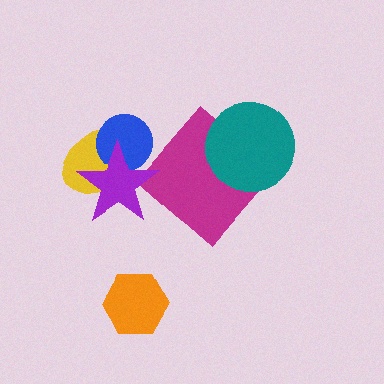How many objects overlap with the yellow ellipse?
2 objects overlap with the yellow ellipse.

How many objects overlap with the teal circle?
1 object overlaps with the teal circle.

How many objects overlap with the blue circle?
2 objects overlap with the blue circle.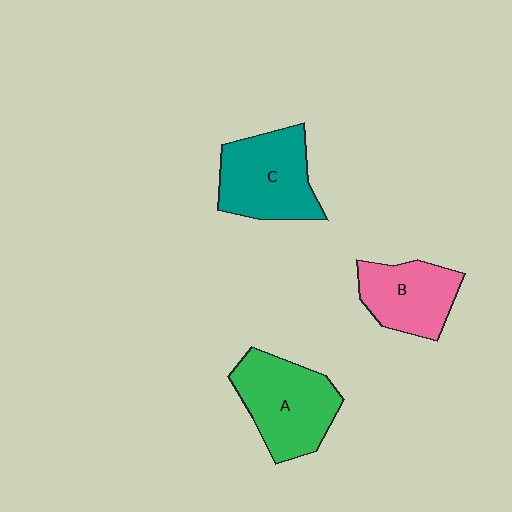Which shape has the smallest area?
Shape B (pink).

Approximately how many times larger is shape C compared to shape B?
Approximately 1.2 times.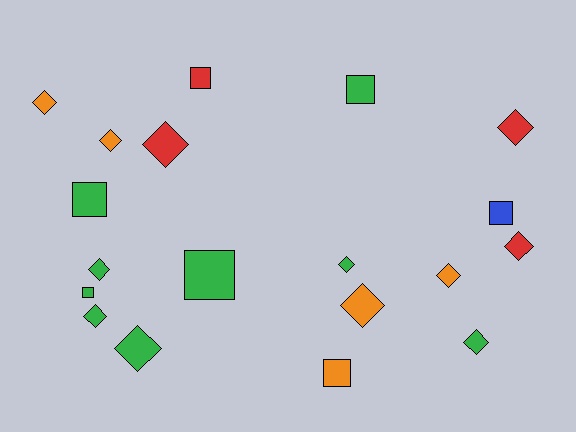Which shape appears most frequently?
Diamond, with 12 objects.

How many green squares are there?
There are 4 green squares.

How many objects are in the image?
There are 19 objects.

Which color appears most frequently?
Green, with 9 objects.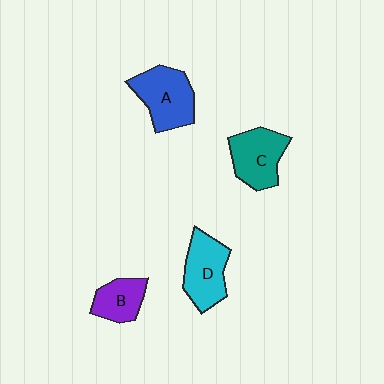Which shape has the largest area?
Shape A (blue).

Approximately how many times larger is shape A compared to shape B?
Approximately 1.6 times.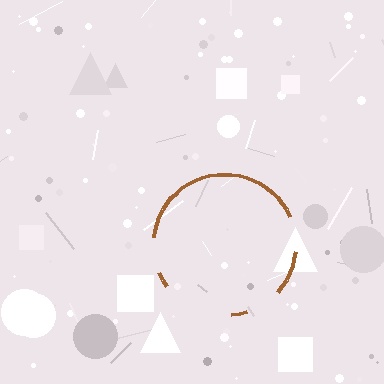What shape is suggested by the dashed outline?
The dashed outline suggests a circle.